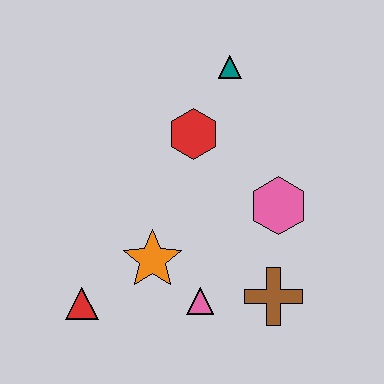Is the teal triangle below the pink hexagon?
No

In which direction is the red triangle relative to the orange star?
The red triangle is to the left of the orange star.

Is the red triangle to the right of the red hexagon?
No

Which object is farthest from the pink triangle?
The teal triangle is farthest from the pink triangle.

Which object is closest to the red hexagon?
The teal triangle is closest to the red hexagon.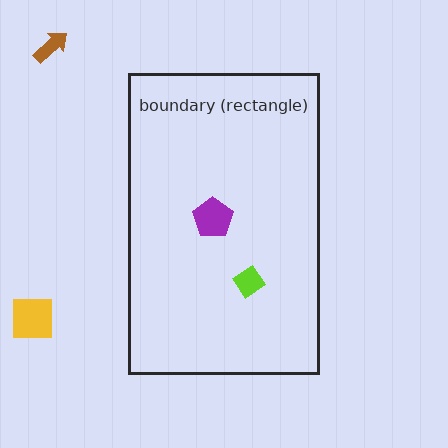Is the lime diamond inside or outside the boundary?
Inside.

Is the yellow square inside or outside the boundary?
Outside.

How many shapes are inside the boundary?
2 inside, 2 outside.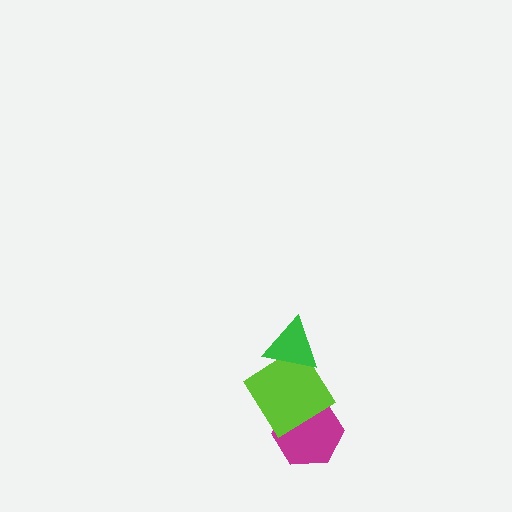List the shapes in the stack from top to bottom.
From top to bottom: the green triangle, the lime diamond, the magenta hexagon.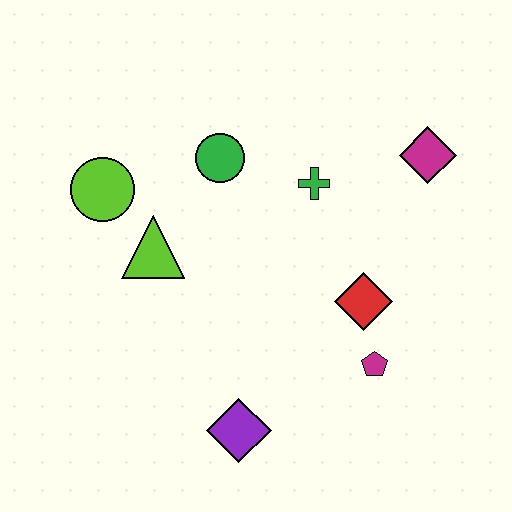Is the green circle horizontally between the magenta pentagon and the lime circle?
Yes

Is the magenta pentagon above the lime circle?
No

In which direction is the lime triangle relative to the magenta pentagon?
The lime triangle is to the left of the magenta pentagon.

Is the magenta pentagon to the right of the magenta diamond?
No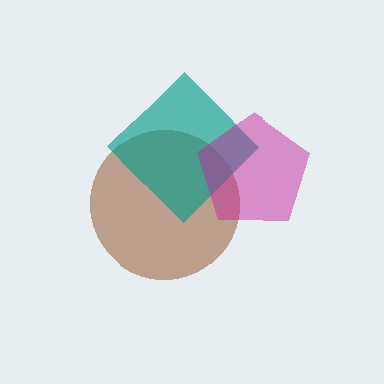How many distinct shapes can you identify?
There are 3 distinct shapes: a brown circle, a teal diamond, a magenta pentagon.